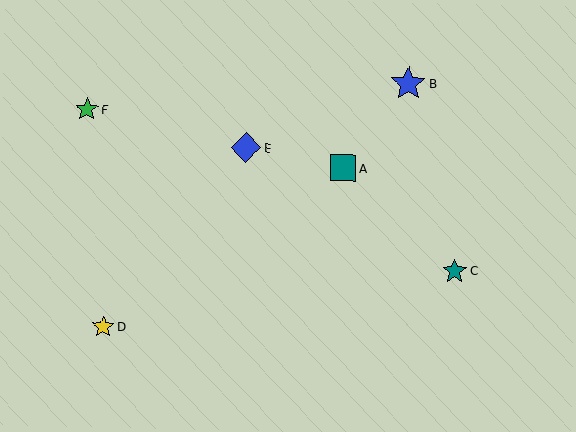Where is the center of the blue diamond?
The center of the blue diamond is at (246, 148).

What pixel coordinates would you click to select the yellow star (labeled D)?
Click at (103, 327) to select the yellow star D.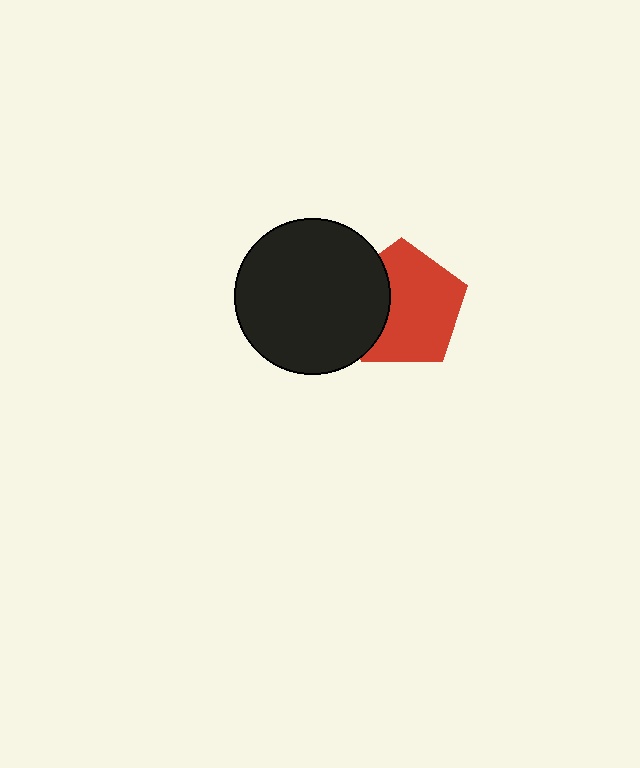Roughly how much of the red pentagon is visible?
Most of it is visible (roughly 69%).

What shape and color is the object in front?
The object in front is a black circle.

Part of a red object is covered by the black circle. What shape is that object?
It is a pentagon.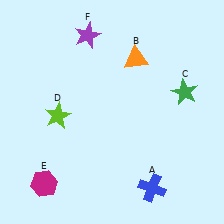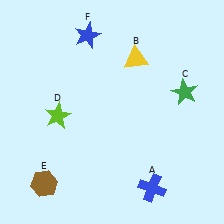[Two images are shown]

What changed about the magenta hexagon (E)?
In Image 1, E is magenta. In Image 2, it changed to brown.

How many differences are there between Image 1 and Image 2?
There are 3 differences between the two images.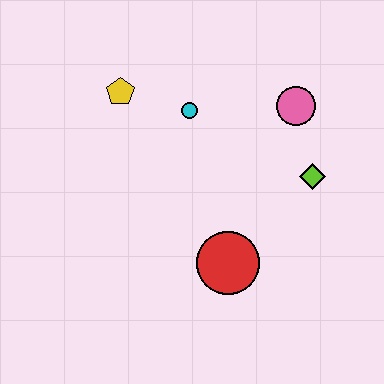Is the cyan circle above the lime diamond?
Yes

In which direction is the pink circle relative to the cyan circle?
The pink circle is to the right of the cyan circle.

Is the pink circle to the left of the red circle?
No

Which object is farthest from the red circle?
The yellow pentagon is farthest from the red circle.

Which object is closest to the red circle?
The lime diamond is closest to the red circle.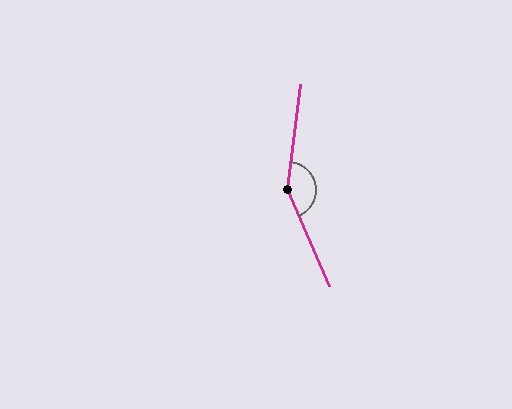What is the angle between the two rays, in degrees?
Approximately 149 degrees.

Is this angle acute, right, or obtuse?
It is obtuse.